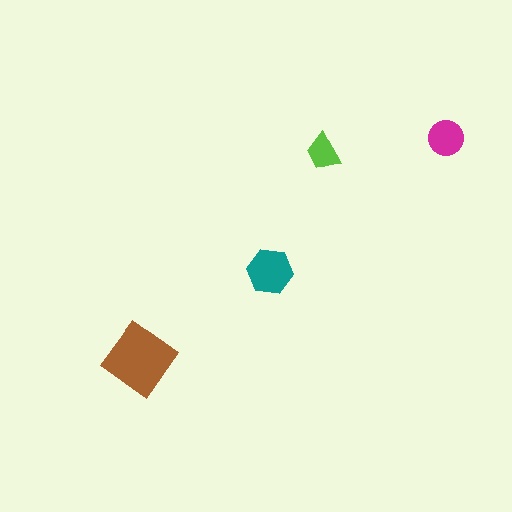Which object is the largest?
The brown diamond.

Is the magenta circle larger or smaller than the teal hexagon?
Smaller.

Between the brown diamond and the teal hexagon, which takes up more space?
The brown diamond.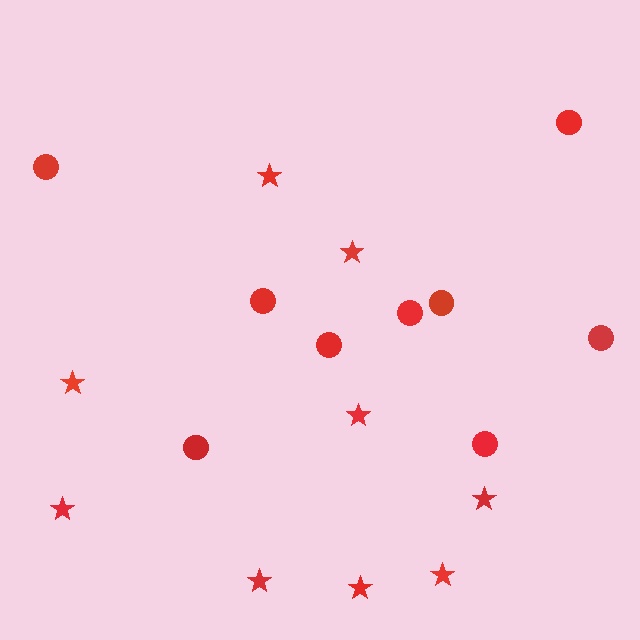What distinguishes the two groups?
There are 2 groups: one group of stars (9) and one group of circles (9).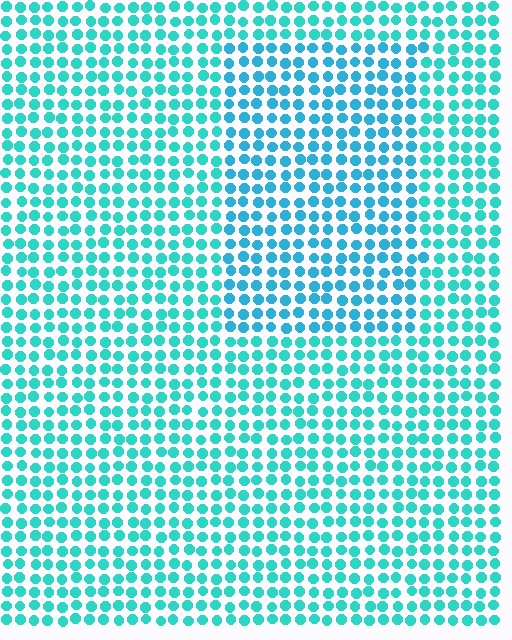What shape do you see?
I see a rectangle.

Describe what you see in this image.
The image is filled with small cyan elements in a uniform arrangement. A rectangle-shaped region is visible where the elements are tinted to a slightly different hue, forming a subtle color boundary.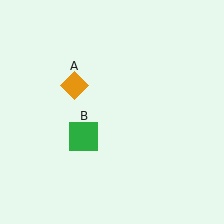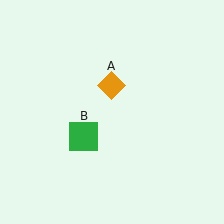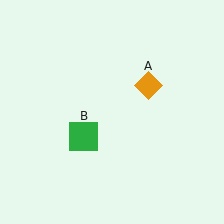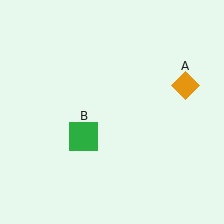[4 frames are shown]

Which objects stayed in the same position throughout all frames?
Green square (object B) remained stationary.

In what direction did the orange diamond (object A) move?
The orange diamond (object A) moved right.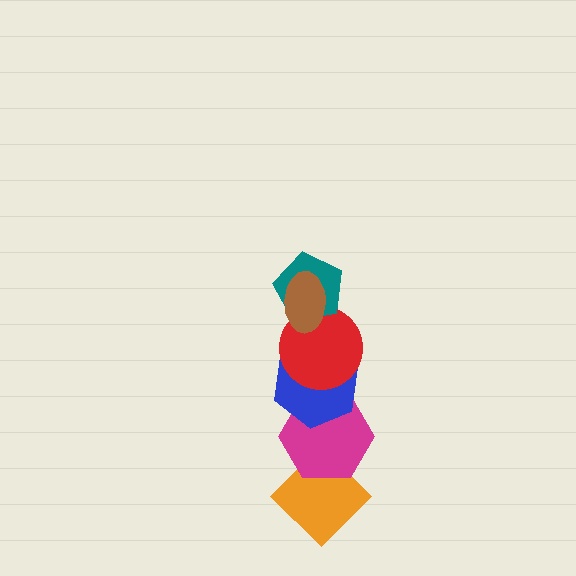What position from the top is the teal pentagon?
The teal pentagon is 2nd from the top.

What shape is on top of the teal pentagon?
The brown ellipse is on top of the teal pentagon.